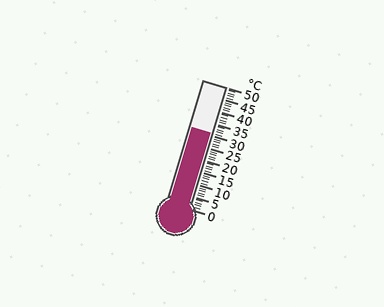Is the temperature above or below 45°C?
The temperature is below 45°C.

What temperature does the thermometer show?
The thermometer shows approximately 31°C.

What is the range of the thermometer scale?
The thermometer scale ranges from 0°C to 50°C.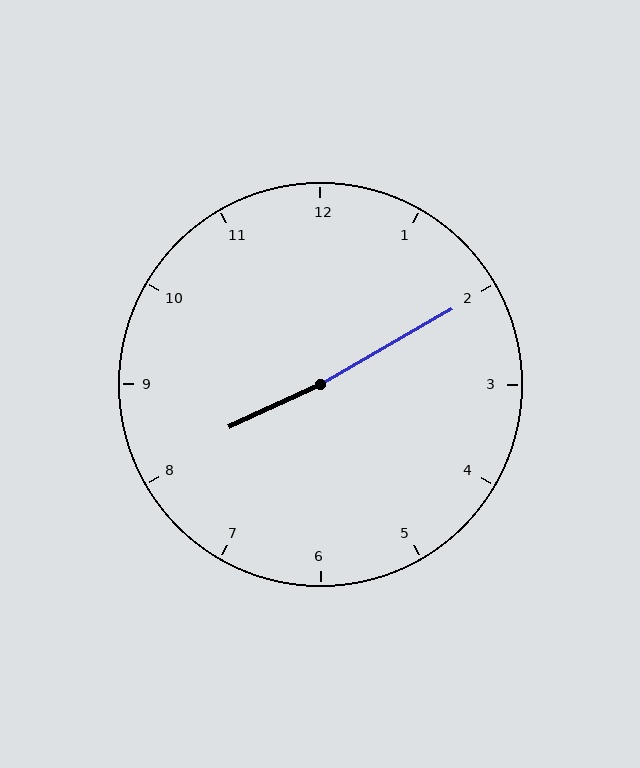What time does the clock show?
8:10.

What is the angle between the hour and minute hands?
Approximately 175 degrees.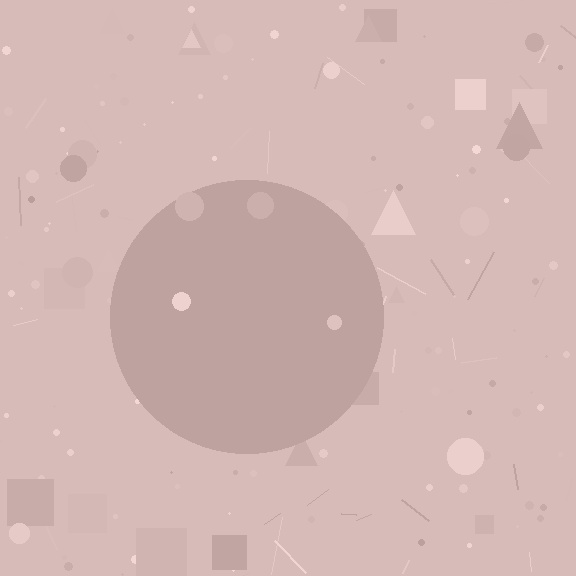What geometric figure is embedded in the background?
A circle is embedded in the background.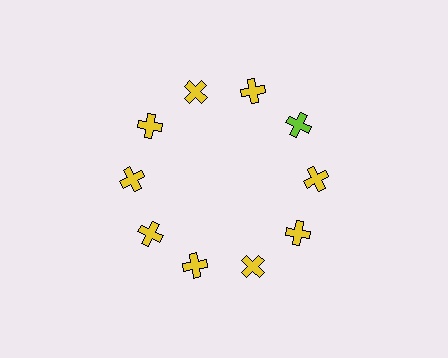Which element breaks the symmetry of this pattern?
The lime cross at roughly the 2 o'clock position breaks the symmetry. All other shapes are yellow crosses.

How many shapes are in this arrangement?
There are 10 shapes arranged in a ring pattern.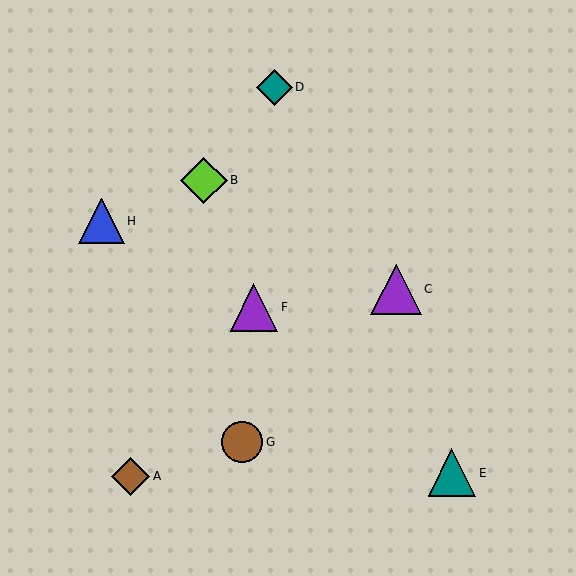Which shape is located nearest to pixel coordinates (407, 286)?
The purple triangle (labeled C) at (396, 289) is nearest to that location.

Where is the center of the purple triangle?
The center of the purple triangle is at (396, 289).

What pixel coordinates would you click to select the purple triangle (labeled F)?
Click at (254, 307) to select the purple triangle F.